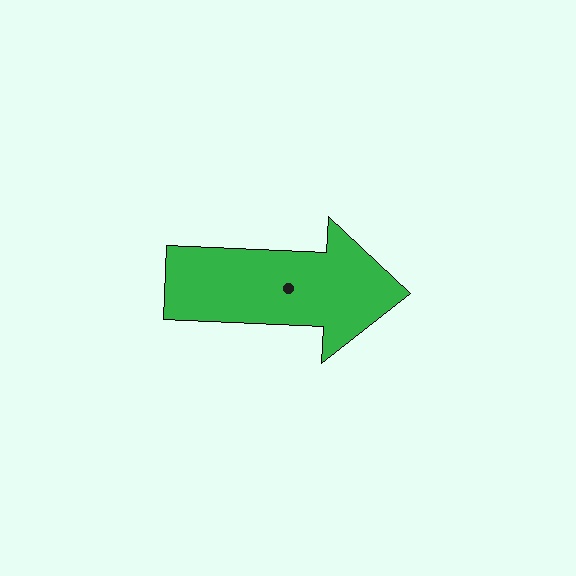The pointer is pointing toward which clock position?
Roughly 3 o'clock.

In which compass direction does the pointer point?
East.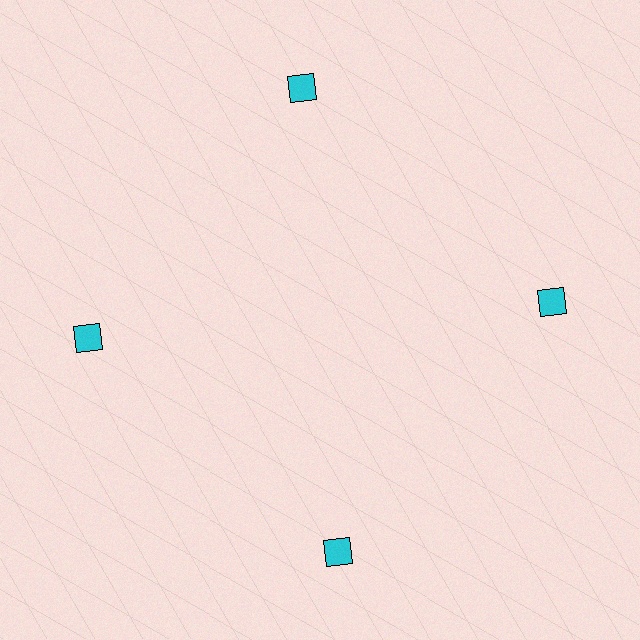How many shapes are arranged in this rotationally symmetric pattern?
There are 4 shapes, arranged in 4 groups of 1.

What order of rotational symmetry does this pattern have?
This pattern has 4-fold rotational symmetry.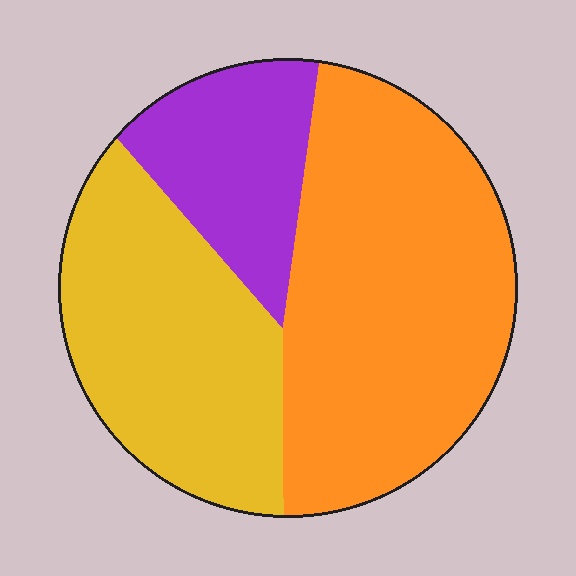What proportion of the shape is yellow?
Yellow takes up about one third (1/3) of the shape.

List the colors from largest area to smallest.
From largest to smallest: orange, yellow, purple.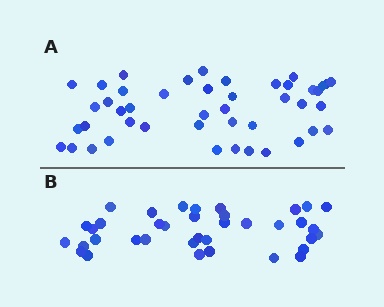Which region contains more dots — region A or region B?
Region A (the top region) has more dots.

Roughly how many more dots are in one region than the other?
Region A has roughly 8 or so more dots than region B.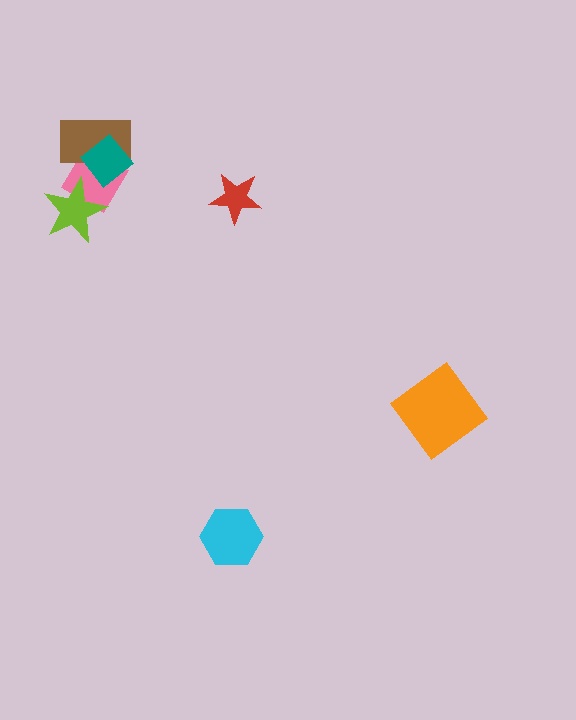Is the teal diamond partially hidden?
No, no other shape covers it.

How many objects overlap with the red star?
0 objects overlap with the red star.